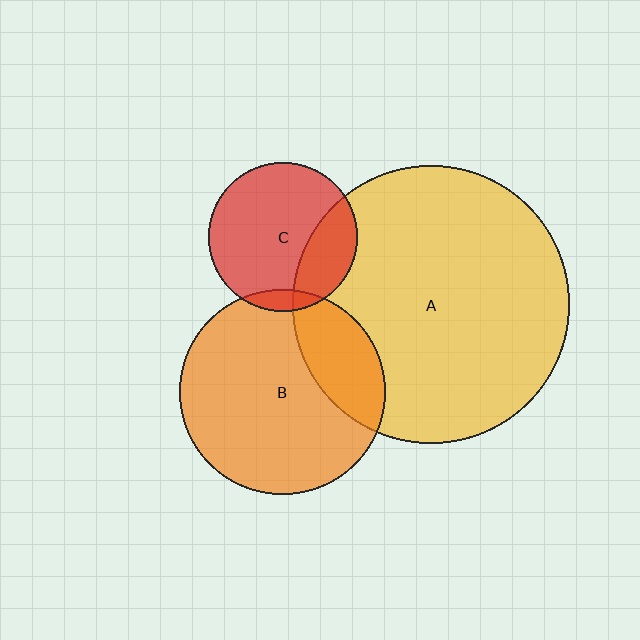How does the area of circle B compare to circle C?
Approximately 1.9 times.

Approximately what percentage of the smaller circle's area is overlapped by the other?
Approximately 25%.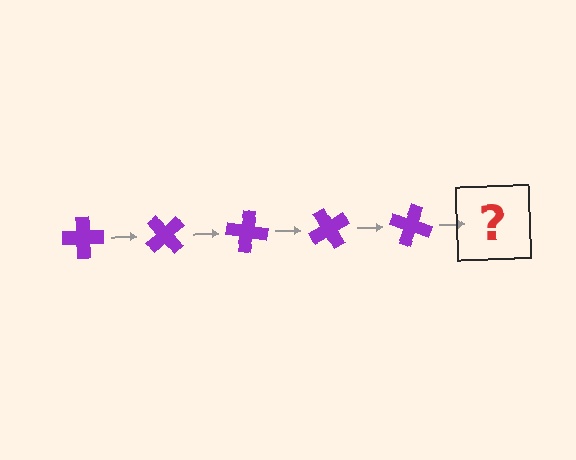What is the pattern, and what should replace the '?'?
The pattern is that the cross rotates 50 degrees each step. The '?' should be a purple cross rotated 250 degrees.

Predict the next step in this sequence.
The next step is a purple cross rotated 250 degrees.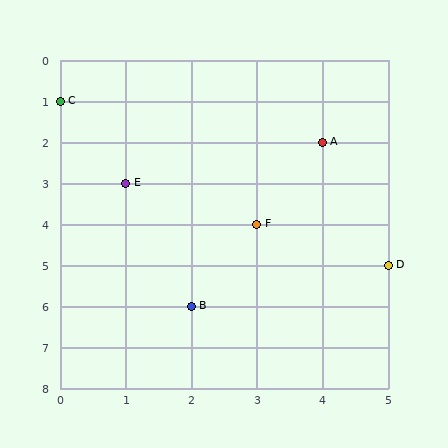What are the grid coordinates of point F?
Point F is at grid coordinates (3, 4).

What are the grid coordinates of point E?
Point E is at grid coordinates (1, 3).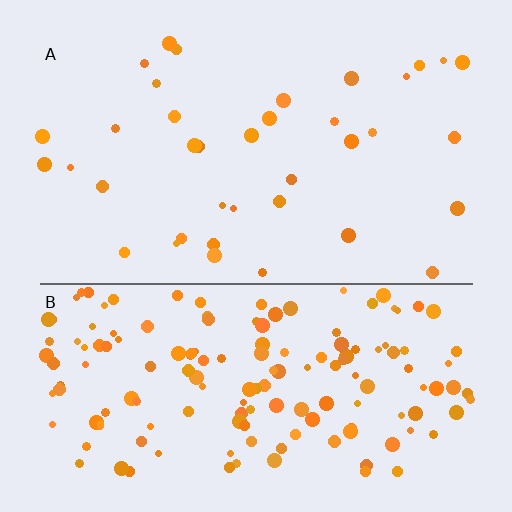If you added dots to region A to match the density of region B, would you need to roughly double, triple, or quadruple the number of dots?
Approximately quadruple.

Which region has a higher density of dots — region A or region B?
B (the bottom).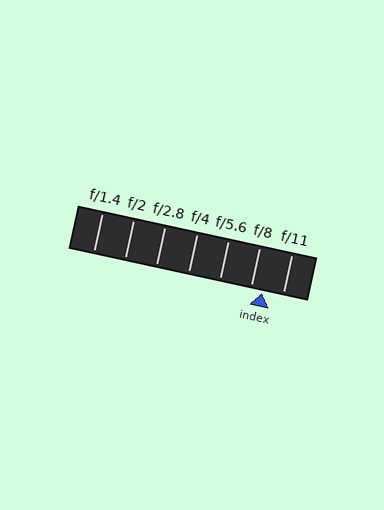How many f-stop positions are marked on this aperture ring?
There are 7 f-stop positions marked.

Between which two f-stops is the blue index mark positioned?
The index mark is between f/8 and f/11.